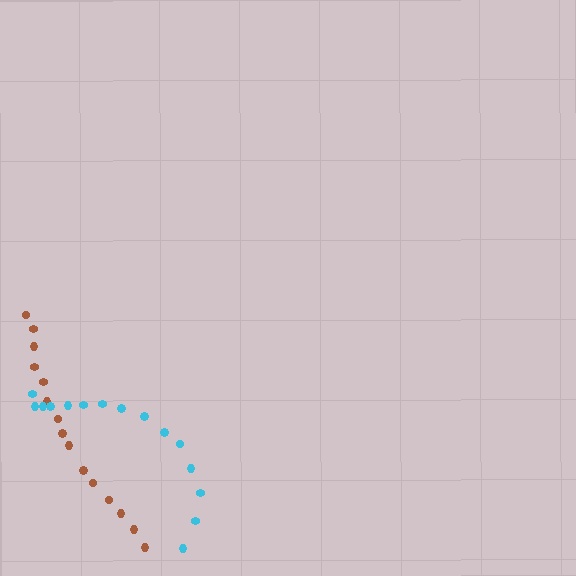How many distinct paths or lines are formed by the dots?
There are 2 distinct paths.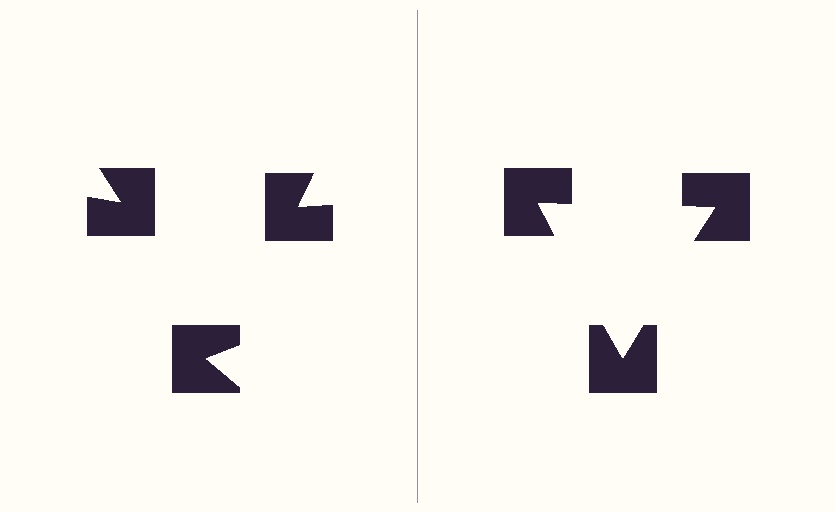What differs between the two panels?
The notched squares are positioned identically on both sides; only the wedge orientations differ. On the right they align to a triangle; on the left they are misaligned.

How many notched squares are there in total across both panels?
6 — 3 on each side.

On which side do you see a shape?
An illusory triangle appears on the right side. On the left side the wedge cuts are rotated, so no coherent shape forms.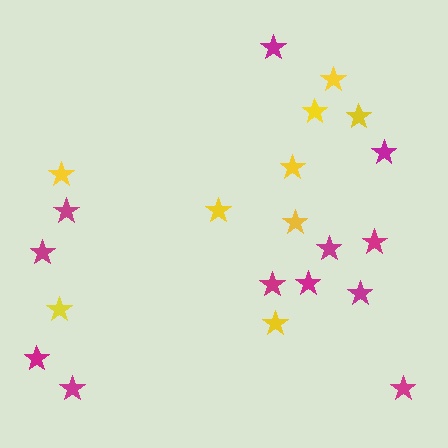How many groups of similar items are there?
There are 2 groups: one group of magenta stars (12) and one group of yellow stars (9).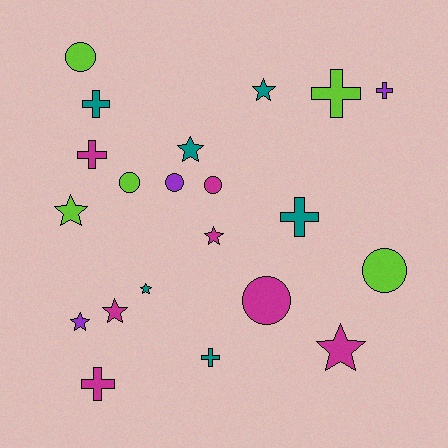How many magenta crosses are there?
There are 2 magenta crosses.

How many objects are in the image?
There are 21 objects.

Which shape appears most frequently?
Star, with 8 objects.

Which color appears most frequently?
Magenta, with 7 objects.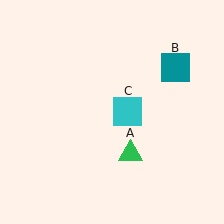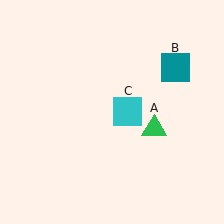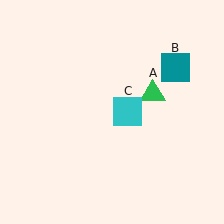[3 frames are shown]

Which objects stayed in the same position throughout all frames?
Teal square (object B) and cyan square (object C) remained stationary.